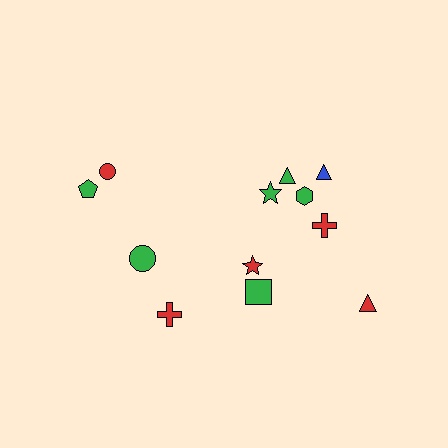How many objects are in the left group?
There are 4 objects.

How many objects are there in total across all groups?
There are 12 objects.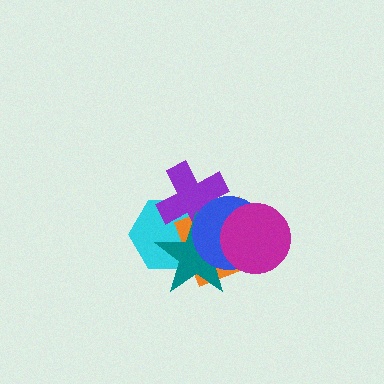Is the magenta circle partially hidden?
No, no other shape covers it.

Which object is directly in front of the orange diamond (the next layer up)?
The purple cross is directly in front of the orange diamond.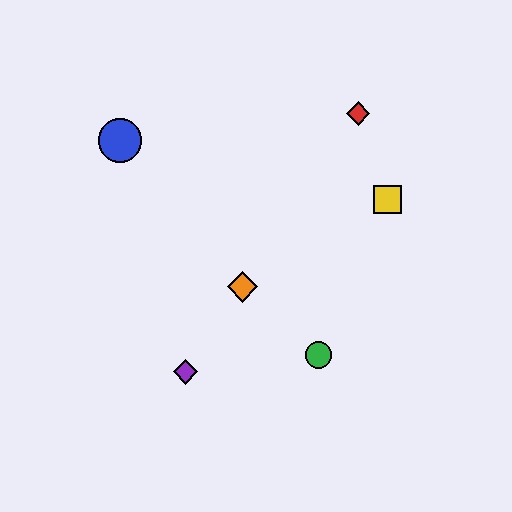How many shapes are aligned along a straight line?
3 shapes (the red diamond, the purple diamond, the orange diamond) are aligned along a straight line.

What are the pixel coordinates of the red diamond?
The red diamond is at (358, 113).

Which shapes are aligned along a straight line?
The red diamond, the purple diamond, the orange diamond are aligned along a straight line.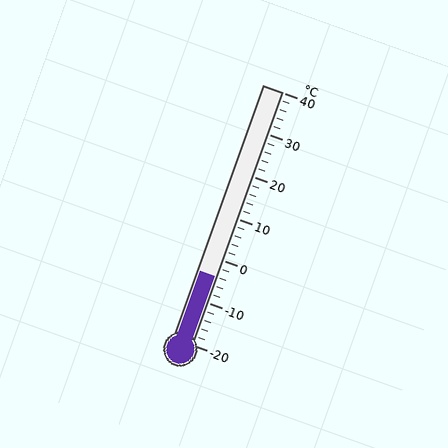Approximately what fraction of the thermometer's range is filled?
The thermometer is filled to approximately 25% of its range.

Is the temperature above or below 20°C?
The temperature is below 20°C.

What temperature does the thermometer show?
The thermometer shows approximately -4°C.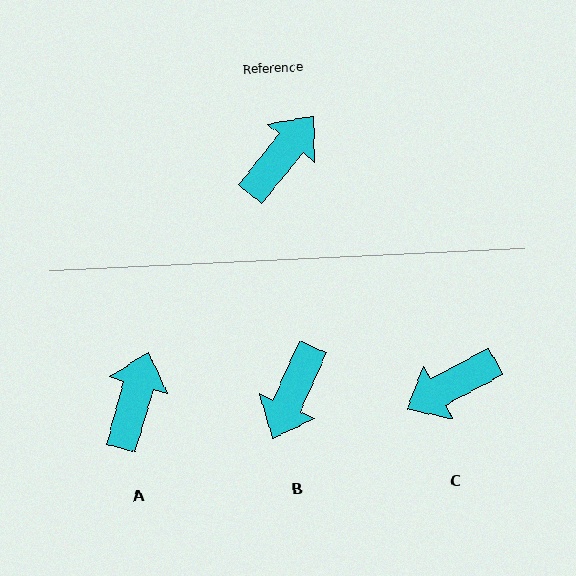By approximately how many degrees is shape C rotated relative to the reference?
Approximately 158 degrees counter-clockwise.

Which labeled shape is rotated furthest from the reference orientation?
B, about 164 degrees away.